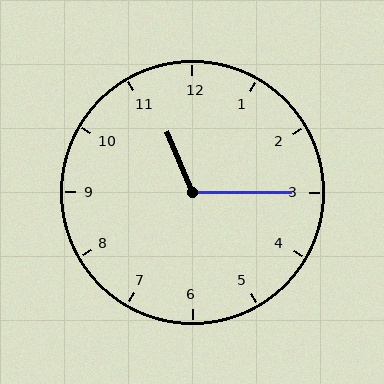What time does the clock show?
11:15.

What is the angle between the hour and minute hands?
Approximately 112 degrees.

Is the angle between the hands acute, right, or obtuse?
It is obtuse.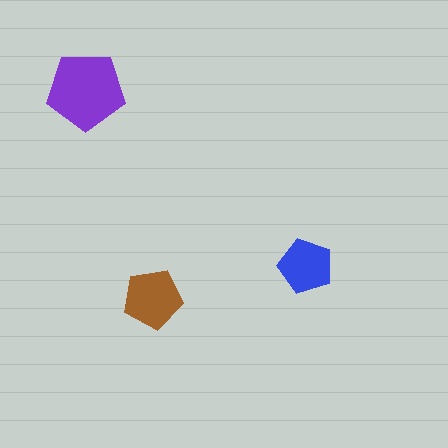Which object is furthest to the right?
The blue pentagon is rightmost.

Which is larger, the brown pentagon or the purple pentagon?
The purple one.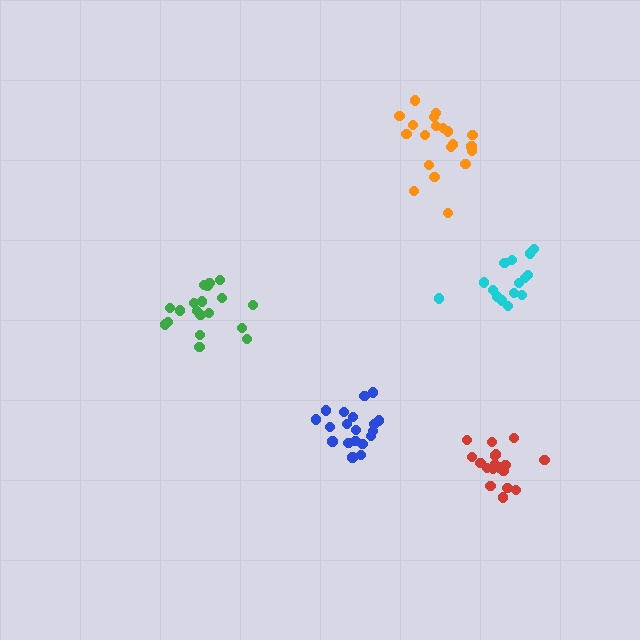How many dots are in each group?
Group 1: 18 dots, Group 2: 19 dots, Group 3: 15 dots, Group 4: 20 dots, Group 5: 19 dots (91 total).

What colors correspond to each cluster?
The clusters are colored: red, green, cyan, orange, blue.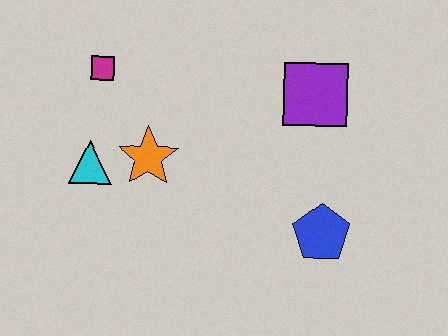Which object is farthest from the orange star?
The blue pentagon is farthest from the orange star.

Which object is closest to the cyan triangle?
The orange star is closest to the cyan triangle.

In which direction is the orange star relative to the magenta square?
The orange star is below the magenta square.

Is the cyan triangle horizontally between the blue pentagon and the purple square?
No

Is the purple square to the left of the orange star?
No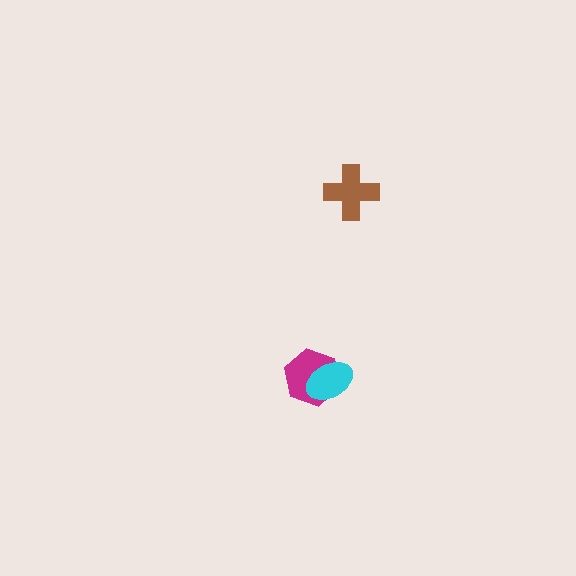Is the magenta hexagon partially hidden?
Yes, it is partially covered by another shape.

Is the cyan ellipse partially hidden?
No, no other shape covers it.